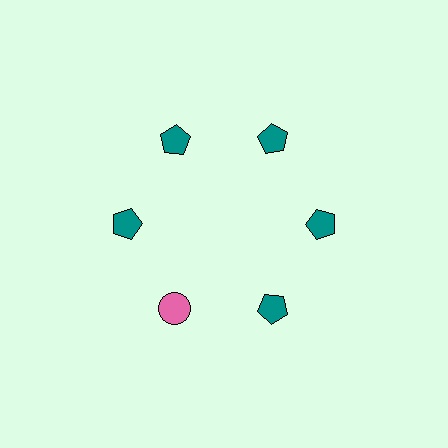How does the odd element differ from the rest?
It differs in both color (pink instead of teal) and shape (circle instead of pentagon).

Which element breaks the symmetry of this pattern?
The pink circle at roughly the 7 o'clock position breaks the symmetry. All other shapes are teal pentagons.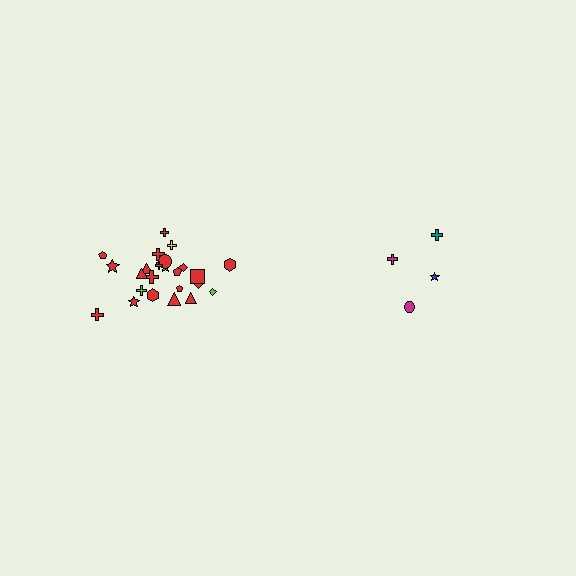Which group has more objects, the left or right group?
The left group.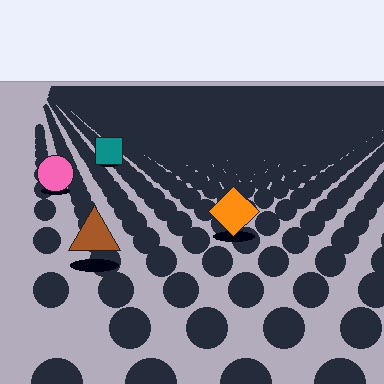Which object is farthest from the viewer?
The teal square is farthest from the viewer. It appears smaller and the ground texture around it is denser.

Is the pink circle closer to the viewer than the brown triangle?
No. The brown triangle is closer — you can tell from the texture gradient: the ground texture is coarser near it.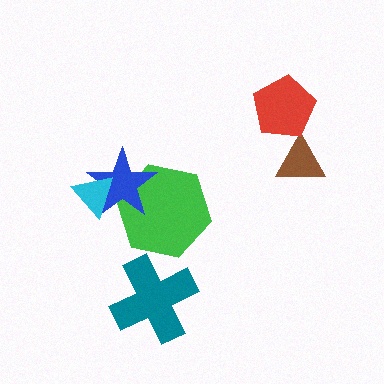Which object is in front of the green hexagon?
The blue star is in front of the green hexagon.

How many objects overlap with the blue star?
2 objects overlap with the blue star.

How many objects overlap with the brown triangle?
0 objects overlap with the brown triangle.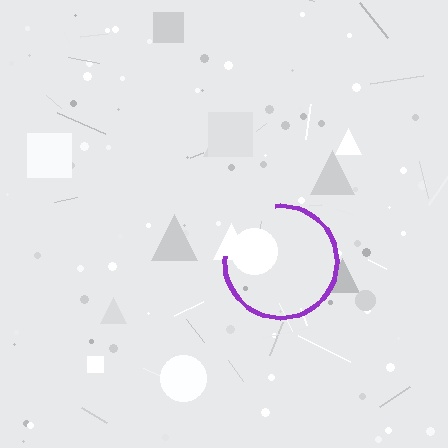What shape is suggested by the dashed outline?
The dashed outline suggests a circle.